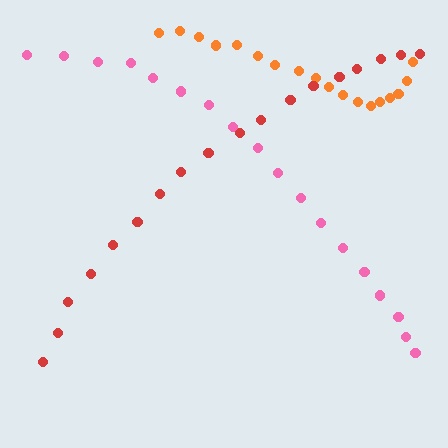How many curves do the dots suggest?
There are 3 distinct paths.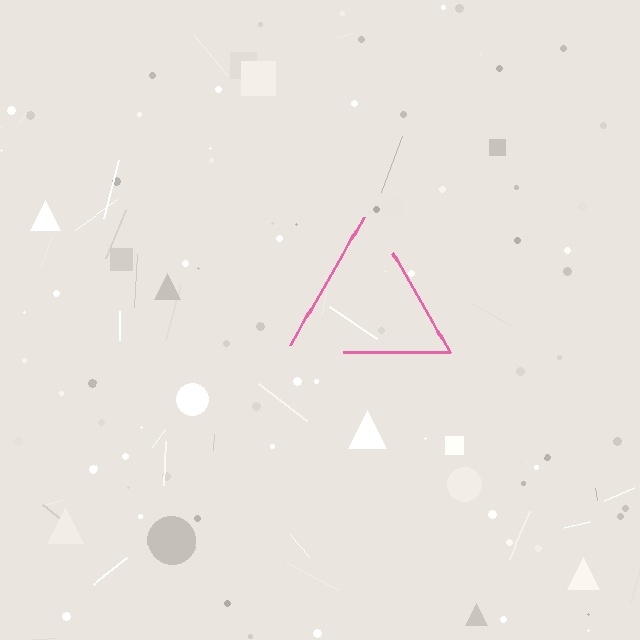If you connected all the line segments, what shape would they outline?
They would outline a triangle.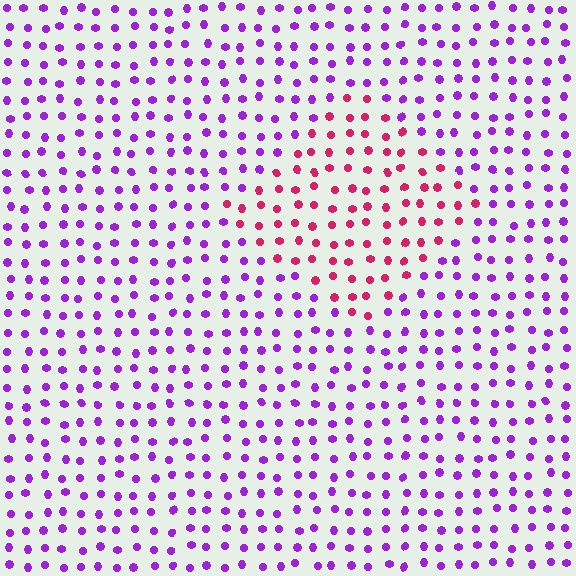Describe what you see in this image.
The image is filled with small purple elements in a uniform arrangement. A diamond-shaped region is visible where the elements are tinted to a slightly different hue, forming a subtle color boundary.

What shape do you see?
I see a diamond.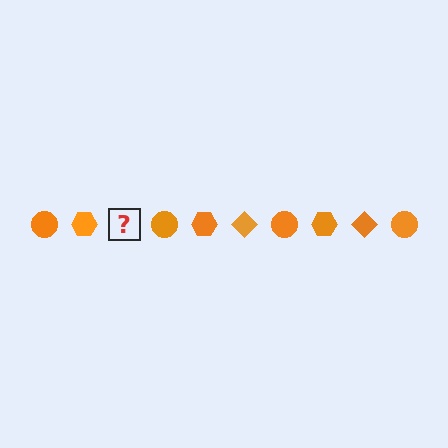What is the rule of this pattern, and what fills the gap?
The rule is that the pattern cycles through circle, hexagon, diamond shapes in orange. The gap should be filled with an orange diamond.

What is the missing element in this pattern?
The missing element is an orange diamond.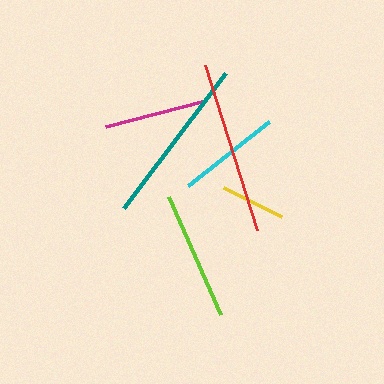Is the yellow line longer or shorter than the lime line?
The lime line is longer than the yellow line.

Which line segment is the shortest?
The yellow line is the shortest at approximately 65 pixels.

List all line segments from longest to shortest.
From longest to shortest: red, teal, lime, cyan, magenta, yellow.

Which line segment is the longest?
The red line is the longest at approximately 173 pixels.